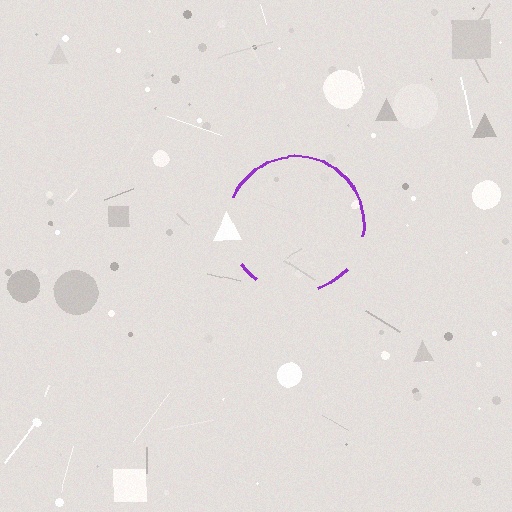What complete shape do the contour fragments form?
The contour fragments form a circle.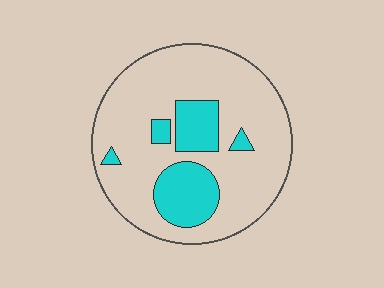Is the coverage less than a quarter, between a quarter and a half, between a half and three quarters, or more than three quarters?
Less than a quarter.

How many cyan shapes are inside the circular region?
5.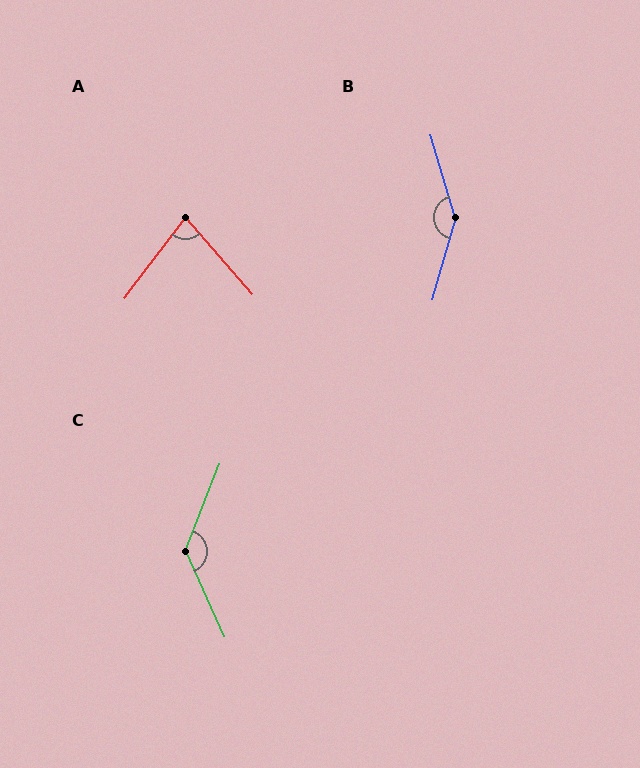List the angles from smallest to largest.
A (78°), C (134°), B (148°).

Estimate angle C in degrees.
Approximately 134 degrees.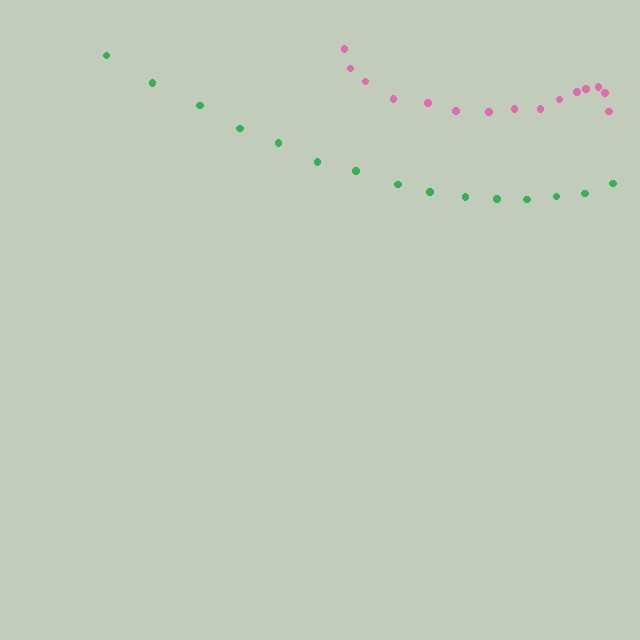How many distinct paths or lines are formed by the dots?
There are 2 distinct paths.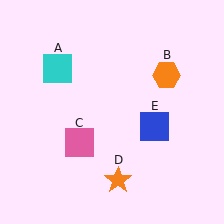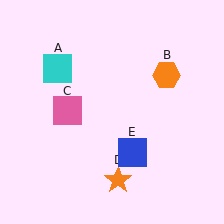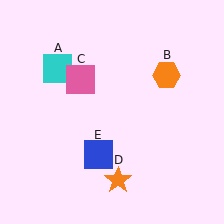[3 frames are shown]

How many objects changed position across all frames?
2 objects changed position: pink square (object C), blue square (object E).